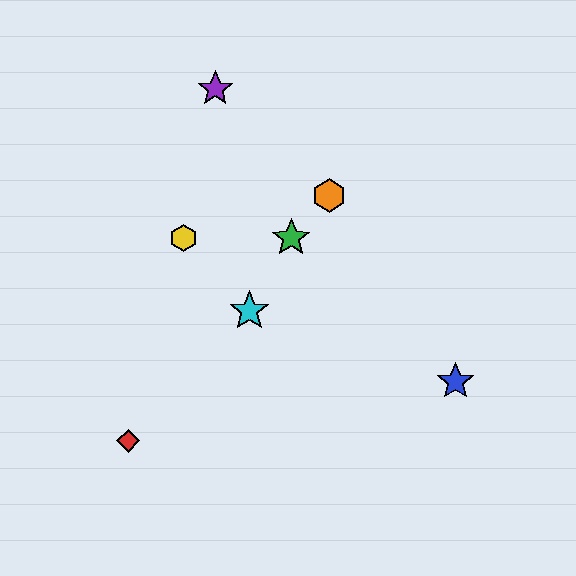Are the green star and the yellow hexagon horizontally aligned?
Yes, both are at y≈238.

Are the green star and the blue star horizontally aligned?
No, the green star is at y≈238 and the blue star is at y≈381.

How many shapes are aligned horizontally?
2 shapes (the green star, the yellow hexagon) are aligned horizontally.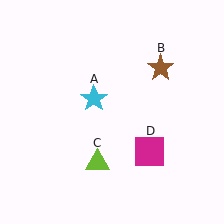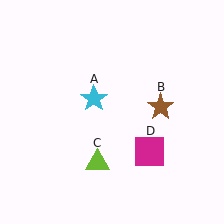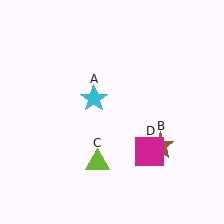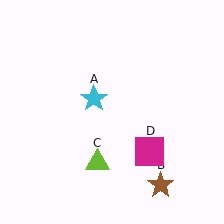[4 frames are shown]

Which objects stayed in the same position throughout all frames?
Cyan star (object A) and lime triangle (object C) and magenta square (object D) remained stationary.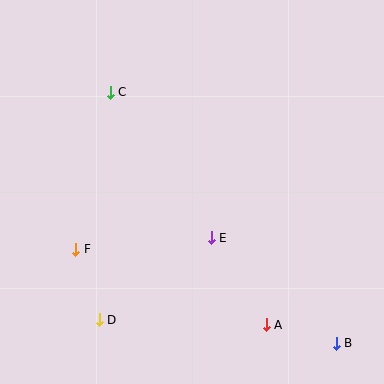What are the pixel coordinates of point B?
Point B is at (336, 343).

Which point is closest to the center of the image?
Point E at (211, 238) is closest to the center.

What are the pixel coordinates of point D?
Point D is at (99, 320).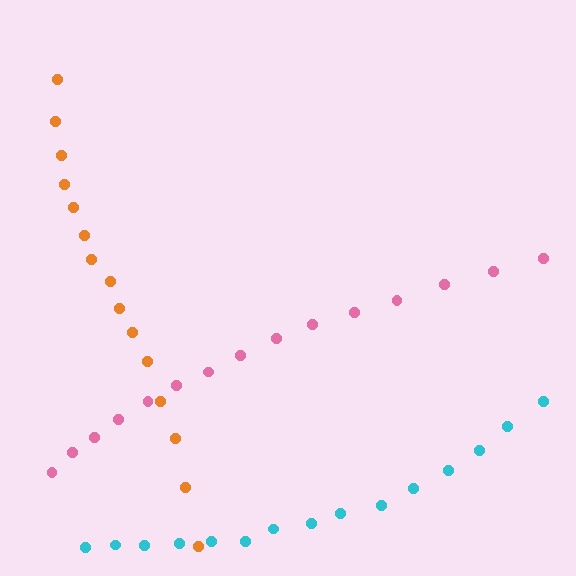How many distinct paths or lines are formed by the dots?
There are 3 distinct paths.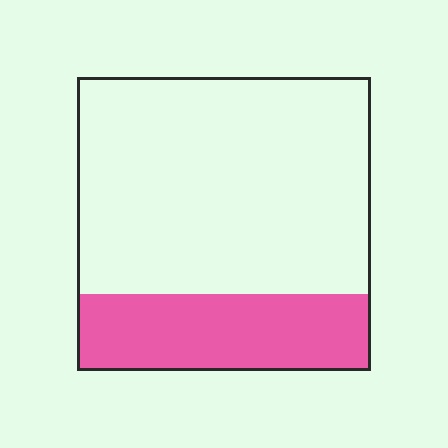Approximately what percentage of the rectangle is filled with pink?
Approximately 25%.